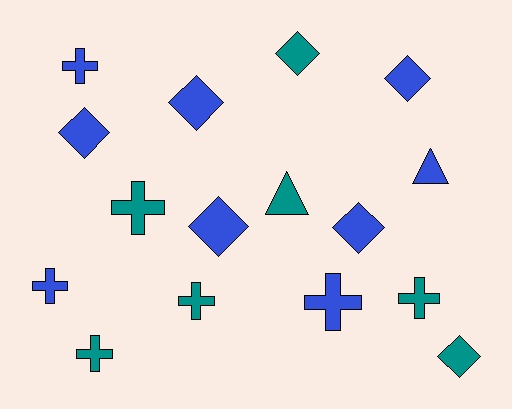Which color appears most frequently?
Blue, with 9 objects.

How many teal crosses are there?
There are 4 teal crosses.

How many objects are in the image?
There are 16 objects.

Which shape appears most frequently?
Diamond, with 7 objects.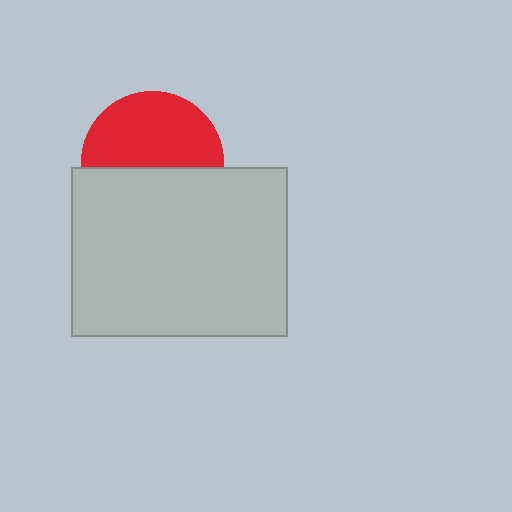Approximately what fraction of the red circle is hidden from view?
Roughly 46% of the red circle is hidden behind the light gray rectangle.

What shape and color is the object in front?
The object in front is a light gray rectangle.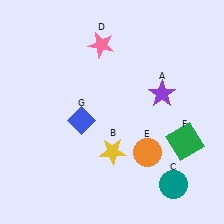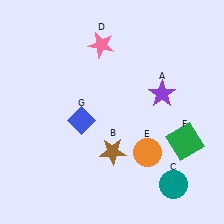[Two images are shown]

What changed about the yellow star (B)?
In Image 1, B is yellow. In Image 2, it changed to brown.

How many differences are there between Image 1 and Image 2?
There is 1 difference between the two images.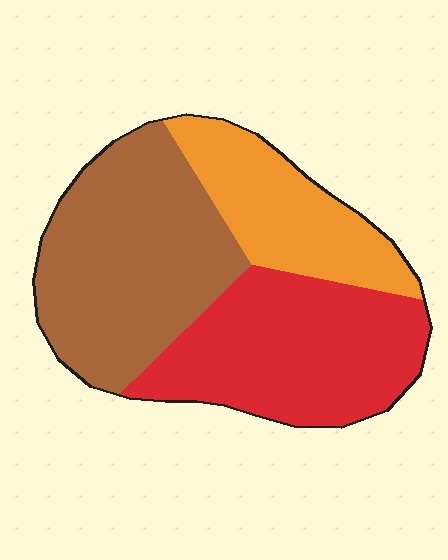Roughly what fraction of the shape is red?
Red takes up between a third and a half of the shape.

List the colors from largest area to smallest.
From largest to smallest: brown, red, orange.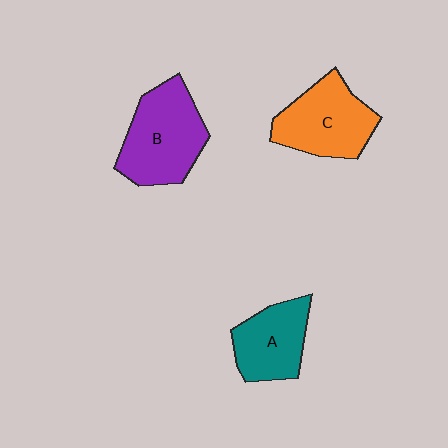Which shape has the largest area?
Shape B (purple).